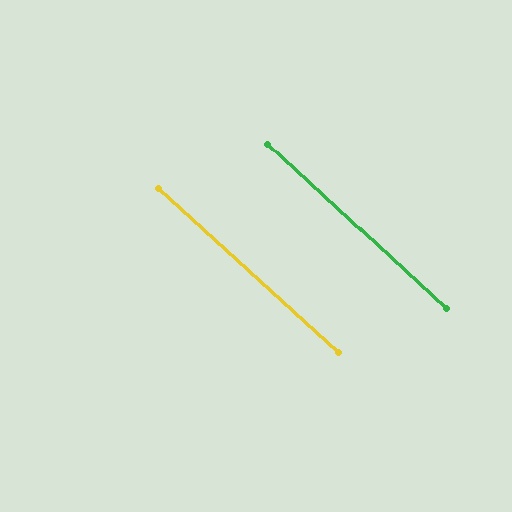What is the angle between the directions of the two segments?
Approximately 1 degree.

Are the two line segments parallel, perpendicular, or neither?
Parallel — their directions differ by only 0.6°.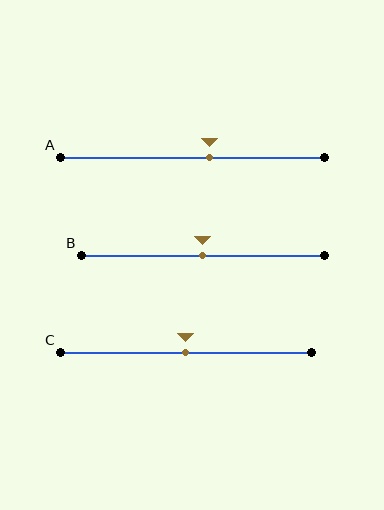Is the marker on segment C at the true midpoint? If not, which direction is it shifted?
Yes, the marker on segment C is at the true midpoint.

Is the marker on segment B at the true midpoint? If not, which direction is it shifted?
Yes, the marker on segment B is at the true midpoint.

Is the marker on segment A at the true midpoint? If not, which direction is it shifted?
No, the marker on segment A is shifted to the right by about 7% of the segment length.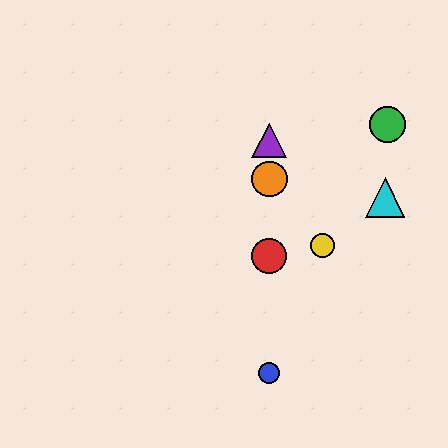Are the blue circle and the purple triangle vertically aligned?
Yes, both are at x≈269.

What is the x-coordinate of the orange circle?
The orange circle is at x≈269.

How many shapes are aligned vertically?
4 shapes (the red circle, the blue circle, the purple triangle, the orange circle) are aligned vertically.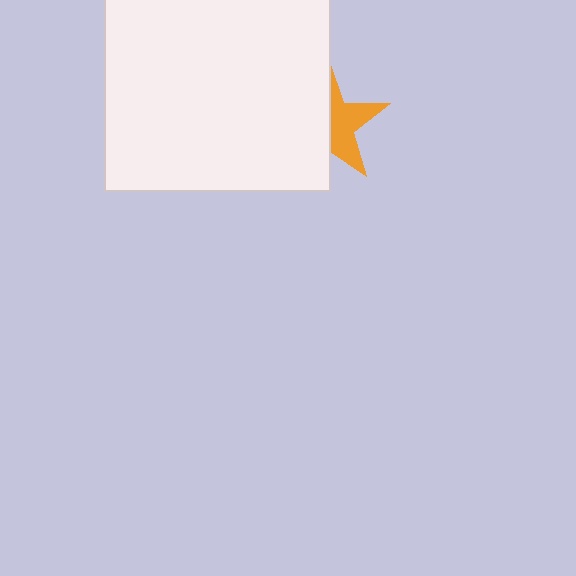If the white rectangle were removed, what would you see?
You would see the complete orange star.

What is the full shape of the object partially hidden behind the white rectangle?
The partially hidden object is an orange star.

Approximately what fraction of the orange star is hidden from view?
Roughly 55% of the orange star is hidden behind the white rectangle.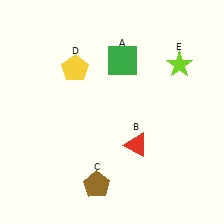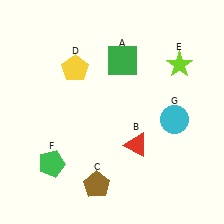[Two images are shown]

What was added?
A green pentagon (F), a cyan circle (G) were added in Image 2.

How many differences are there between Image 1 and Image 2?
There are 2 differences between the two images.